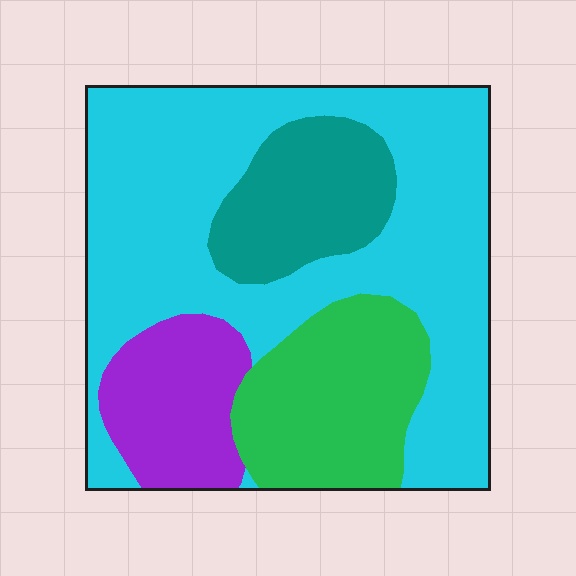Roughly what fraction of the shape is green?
Green takes up less than a quarter of the shape.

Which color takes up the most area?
Cyan, at roughly 55%.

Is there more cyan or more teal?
Cyan.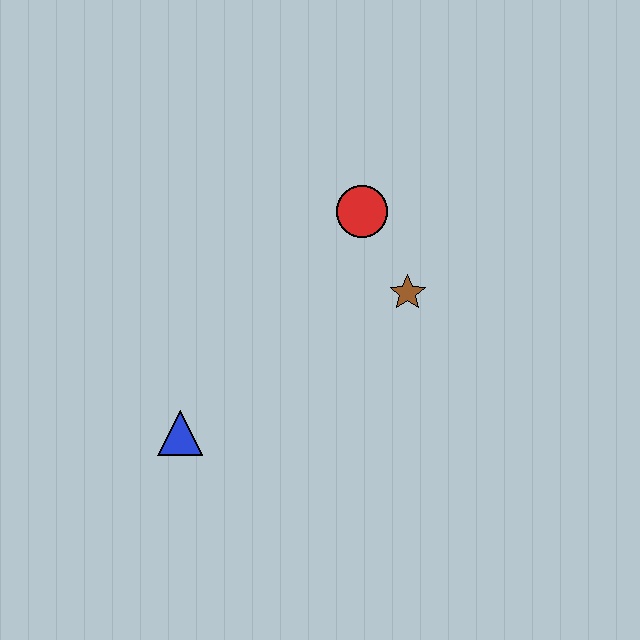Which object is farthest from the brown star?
The blue triangle is farthest from the brown star.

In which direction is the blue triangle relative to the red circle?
The blue triangle is below the red circle.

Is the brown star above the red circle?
No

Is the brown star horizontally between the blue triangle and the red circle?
No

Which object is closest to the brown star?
The red circle is closest to the brown star.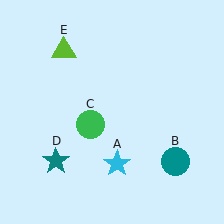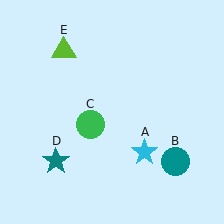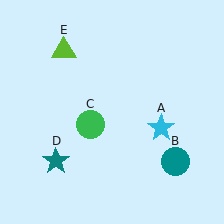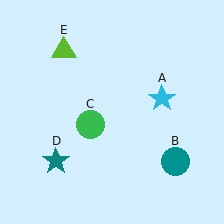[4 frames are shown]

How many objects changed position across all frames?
1 object changed position: cyan star (object A).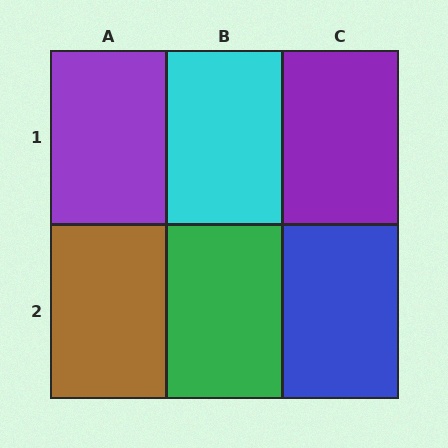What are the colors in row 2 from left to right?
Brown, green, blue.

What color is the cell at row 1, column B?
Cyan.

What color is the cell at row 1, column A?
Purple.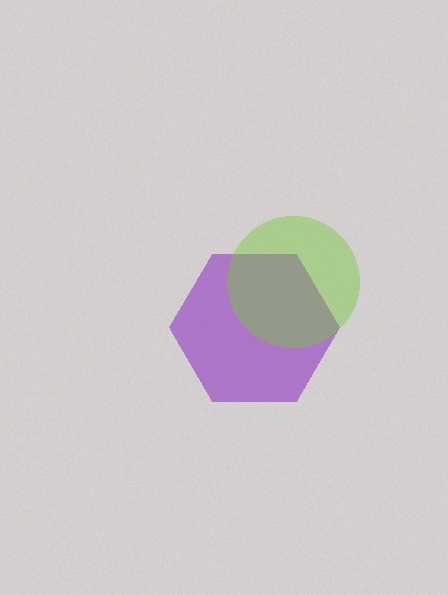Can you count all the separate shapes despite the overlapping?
Yes, there are 2 separate shapes.